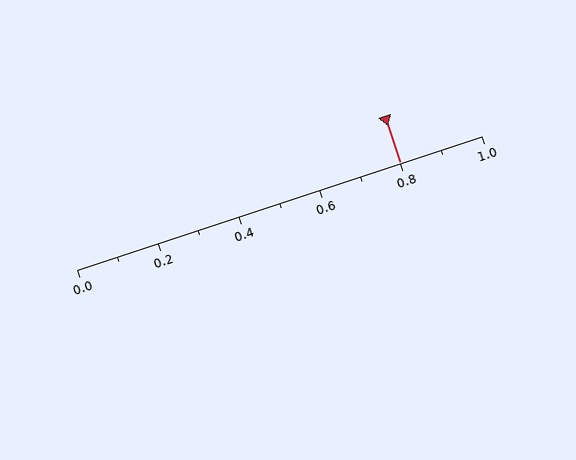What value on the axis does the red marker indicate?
The marker indicates approximately 0.8.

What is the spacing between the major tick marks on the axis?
The major ticks are spaced 0.2 apart.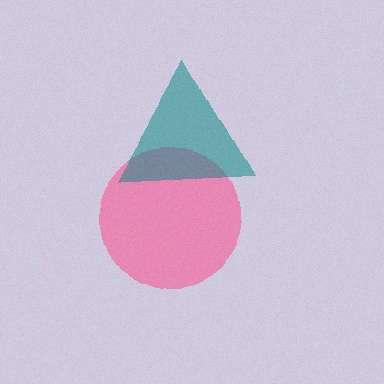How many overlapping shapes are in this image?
There are 2 overlapping shapes in the image.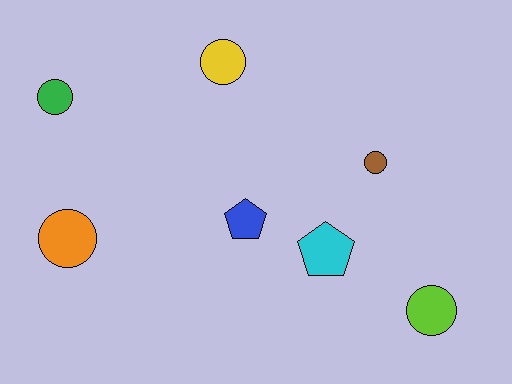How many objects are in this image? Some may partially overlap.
There are 7 objects.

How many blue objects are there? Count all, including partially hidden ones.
There is 1 blue object.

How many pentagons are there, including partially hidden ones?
There are 2 pentagons.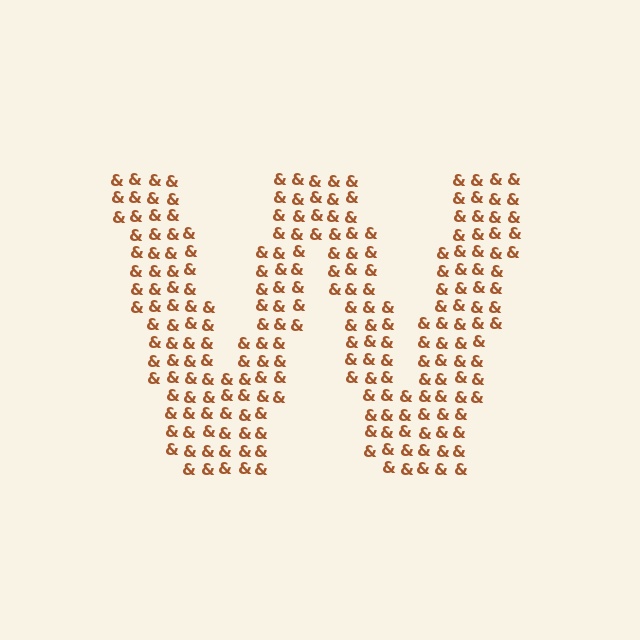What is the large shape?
The large shape is the letter W.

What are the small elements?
The small elements are ampersands.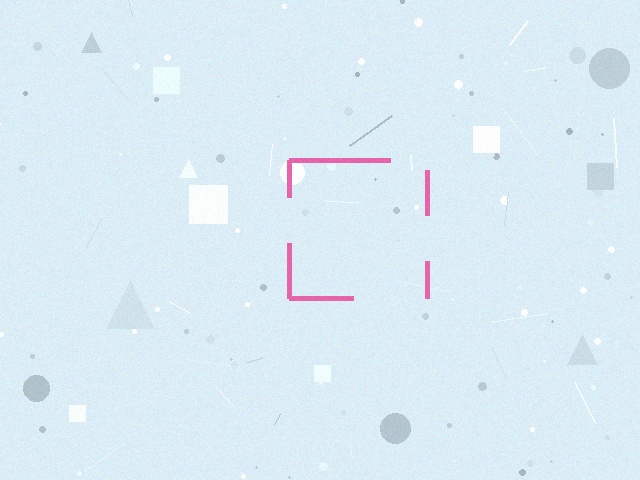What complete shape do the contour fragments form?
The contour fragments form a square.